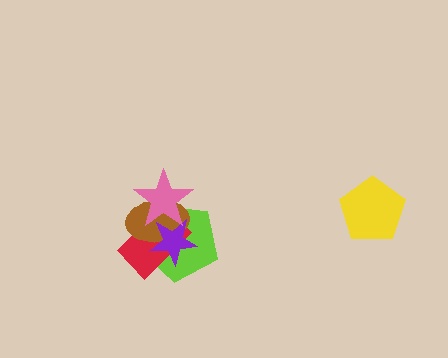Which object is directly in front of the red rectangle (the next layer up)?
The brown ellipse is directly in front of the red rectangle.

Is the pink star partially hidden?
No, no other shape covers it.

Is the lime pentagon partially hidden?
Yes, it is partially covered by another shape.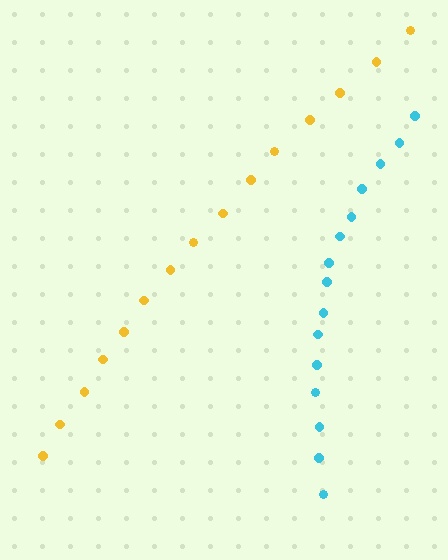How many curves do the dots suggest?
There are 2 distinct paths.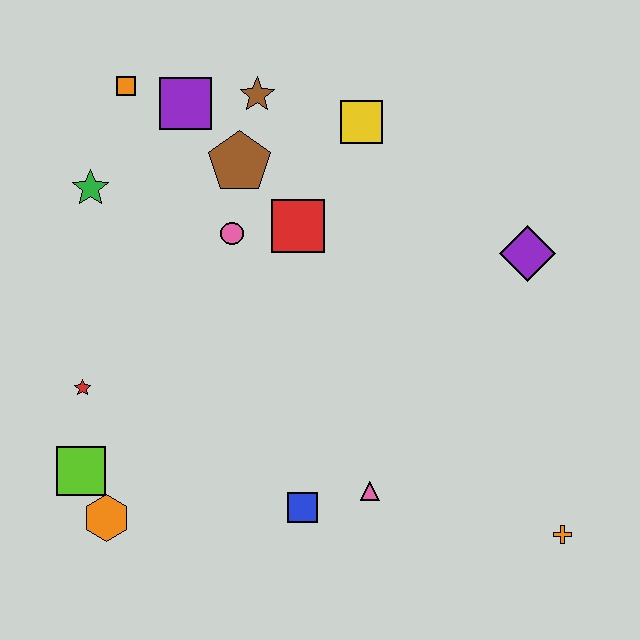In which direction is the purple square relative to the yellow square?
The purple square is to the left of the yellow square.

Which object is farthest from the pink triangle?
The orange square is farthest from the pink triangle.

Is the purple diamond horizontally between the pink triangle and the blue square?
No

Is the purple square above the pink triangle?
Yes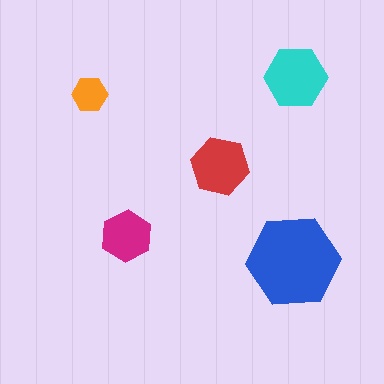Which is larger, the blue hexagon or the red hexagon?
The blue one.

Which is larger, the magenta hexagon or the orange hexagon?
The magenta one.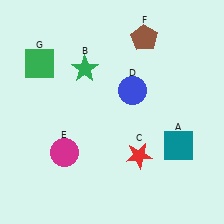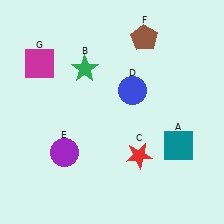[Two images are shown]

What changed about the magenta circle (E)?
In Image 1, E is magenta. In Image 2, it changed to purple.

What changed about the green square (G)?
In Image 1, G is green. In Image 2, it changed to magenta.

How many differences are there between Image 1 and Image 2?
There are 2 differences between the two images.